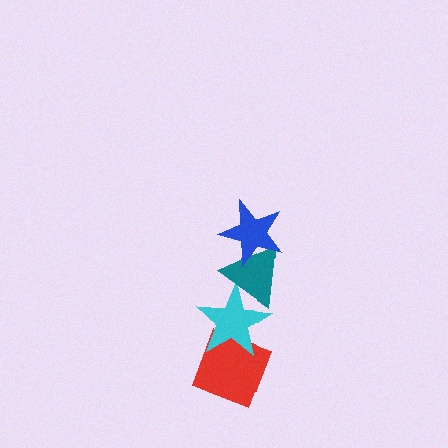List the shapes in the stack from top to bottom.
From top to bottom: the blue star, the teal triangle, the cyan star, the red diamond.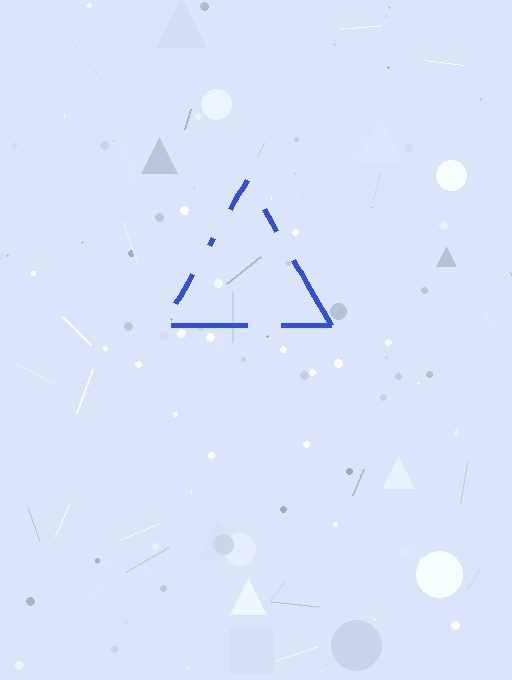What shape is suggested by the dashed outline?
The dashed outline suggests a triangle.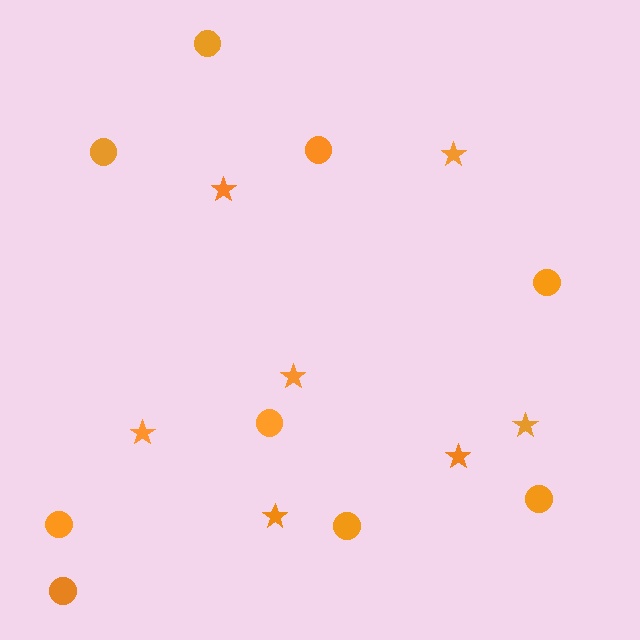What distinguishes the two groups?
There are 2 groups: one group of circles (9) and one group of stars (7).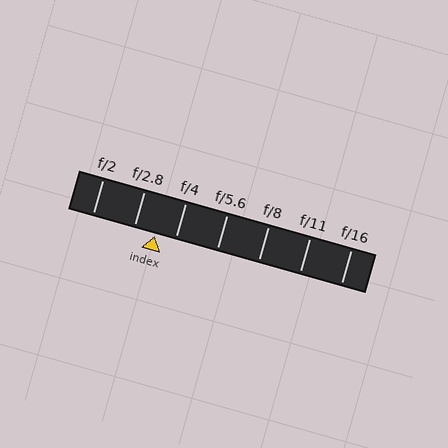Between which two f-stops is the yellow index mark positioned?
The index mark is between f/2.8 and f/4.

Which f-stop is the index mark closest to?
The index mark is closest to f/4.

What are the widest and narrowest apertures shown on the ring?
The widest aperture shown is f/2 and the narrowest is f/16.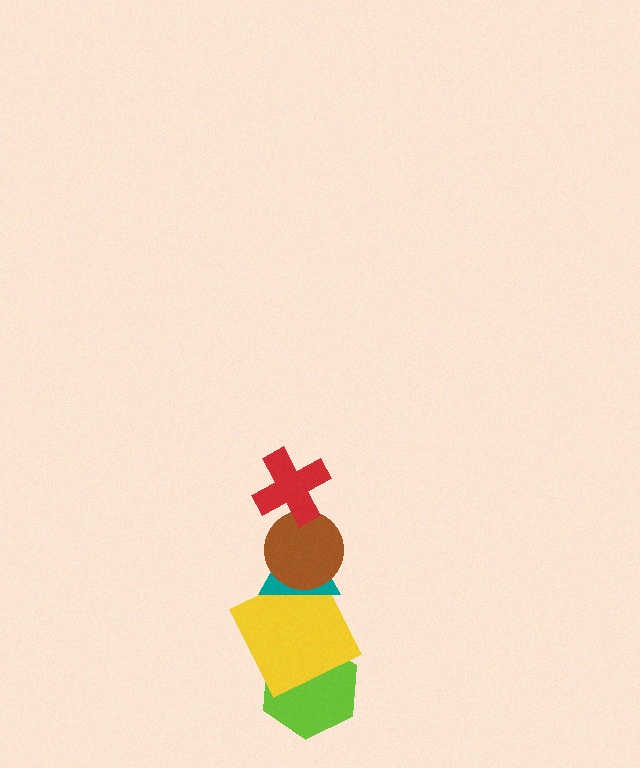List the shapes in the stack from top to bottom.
From top to bottom: the red cross, the brown circle, the teal triangle, the yellow square, the lime hexagon.